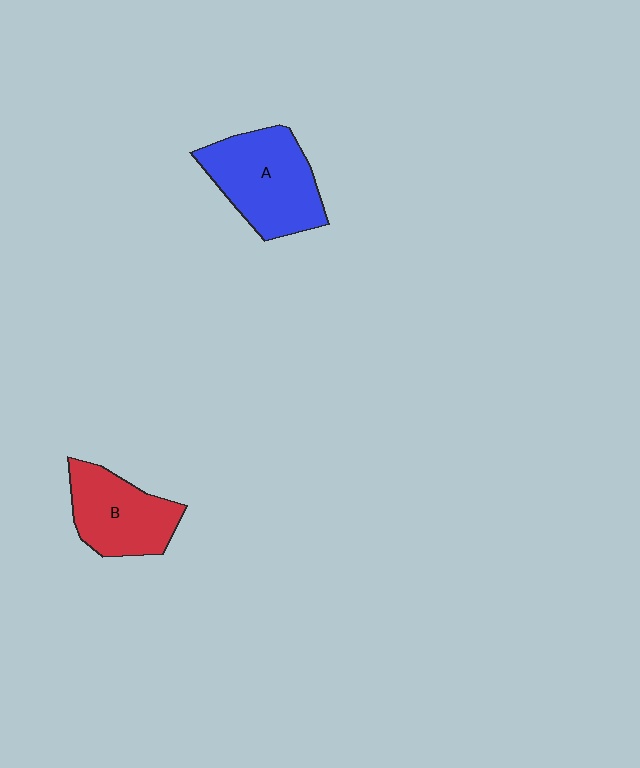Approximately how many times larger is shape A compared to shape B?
Approximately 1.3 times.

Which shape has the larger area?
Shape A (blue).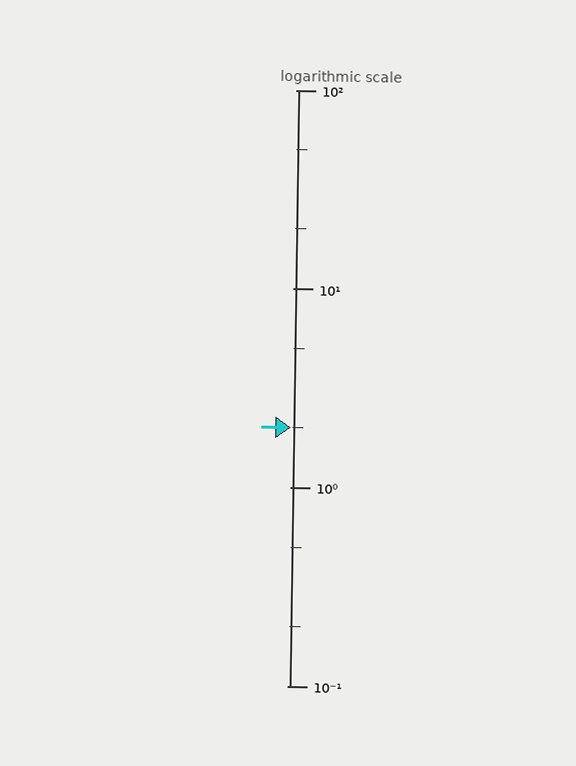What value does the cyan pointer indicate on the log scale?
The pointer indicates approximately 2.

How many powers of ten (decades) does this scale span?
The scale spans 3 decades, from 0.1 to 100.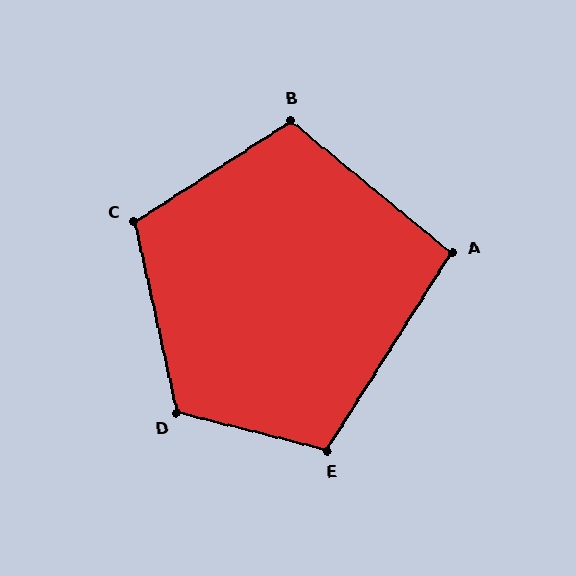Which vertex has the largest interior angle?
D, at approximately 117 degrees.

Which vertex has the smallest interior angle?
A, at approximately 97 degrees.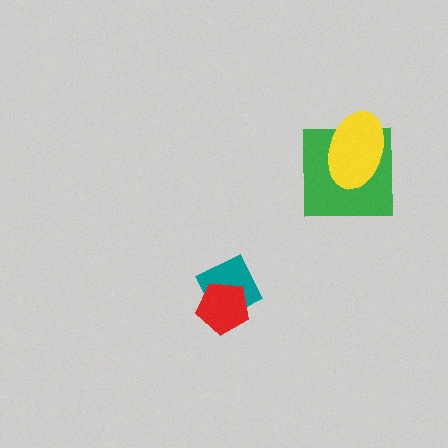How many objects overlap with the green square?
1 object overlaps with the green square.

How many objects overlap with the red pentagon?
1 object overlaps with the red pentagon.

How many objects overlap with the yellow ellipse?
1 object overlaps with the yellow ellipse.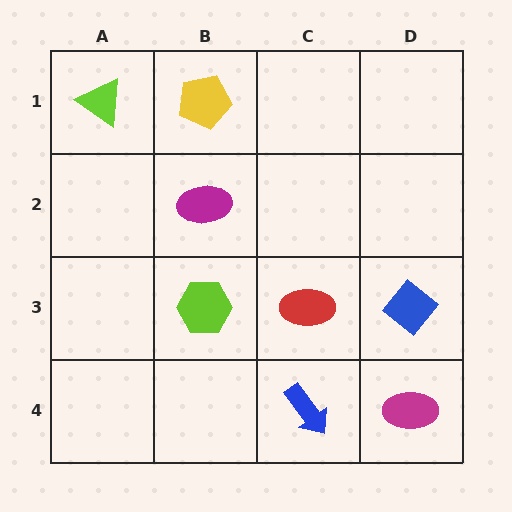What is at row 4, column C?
A blue arrow.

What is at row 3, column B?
A lime hexagon.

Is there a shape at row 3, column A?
No, that cell is empty.